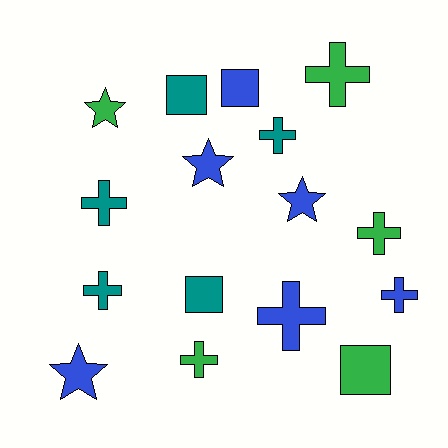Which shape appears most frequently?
Cross, with 8 objects.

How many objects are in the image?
There are 16 objects.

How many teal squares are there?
There are 2 teal squares.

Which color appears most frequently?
Blue, with 6 objects.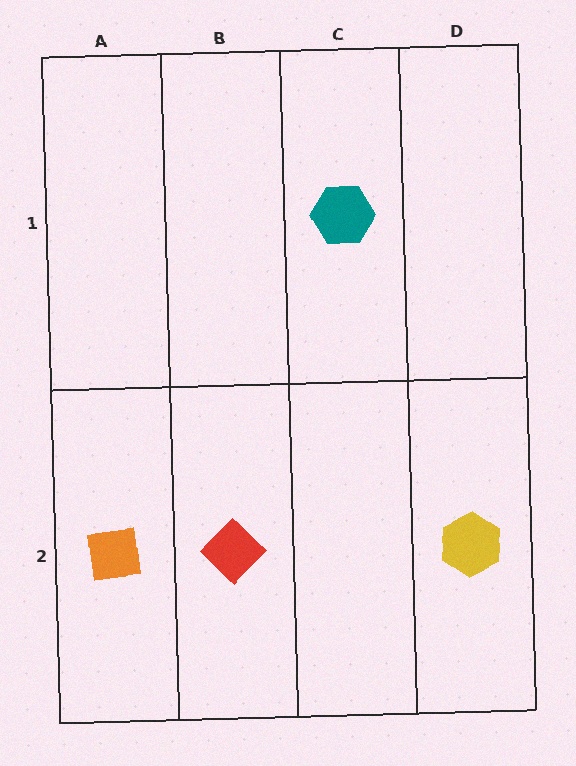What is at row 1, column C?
A teal hexagon.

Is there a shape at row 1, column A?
No, that cell is empty.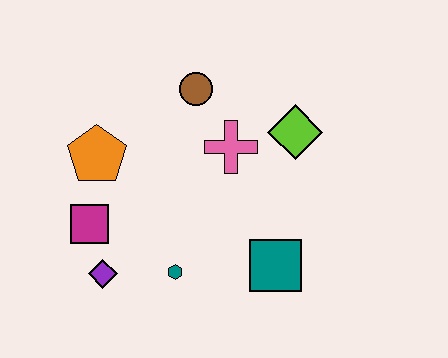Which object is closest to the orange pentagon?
The magenta square is closest to the orange pentagon.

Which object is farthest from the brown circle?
The purple diamond is farthest from the brown circle.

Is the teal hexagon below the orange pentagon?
Yes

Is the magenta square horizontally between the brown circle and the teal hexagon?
No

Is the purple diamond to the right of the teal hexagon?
No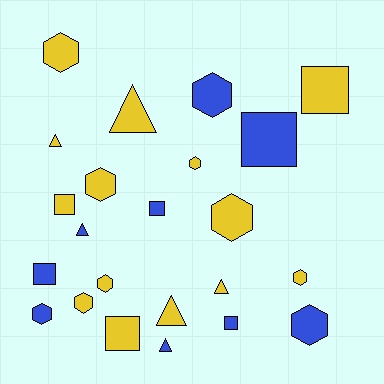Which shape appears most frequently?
Hexagon, with 10 objects.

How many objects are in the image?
There are 23 objects.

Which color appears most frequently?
Yellow, with 14 objects.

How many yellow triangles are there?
There are 4 yellow triangles.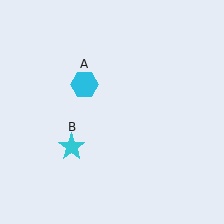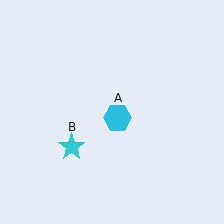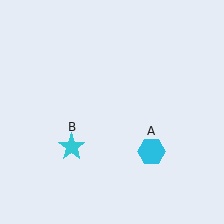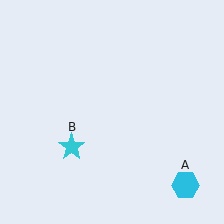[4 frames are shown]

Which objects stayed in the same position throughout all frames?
Cyan star (object B) remained stationary.